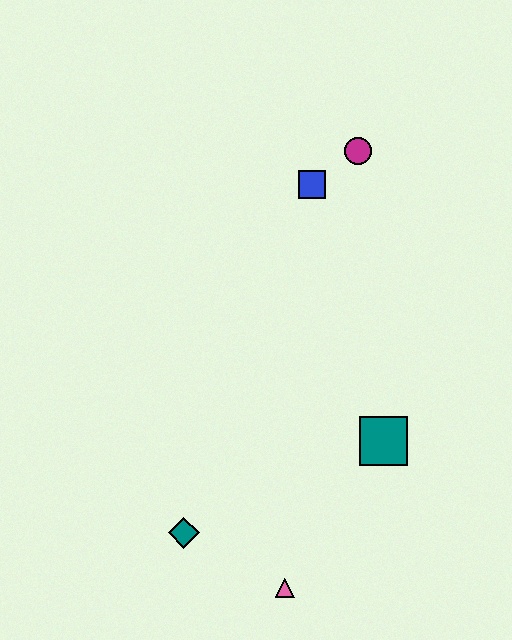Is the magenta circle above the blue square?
Yes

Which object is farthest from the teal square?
The magenta circle is farthest from the teal square.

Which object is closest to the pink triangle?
The teal diamond is closest to the pink triangle.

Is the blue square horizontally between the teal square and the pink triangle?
Yes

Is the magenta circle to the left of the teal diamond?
No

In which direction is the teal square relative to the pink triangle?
The teal square is above the pink triangle.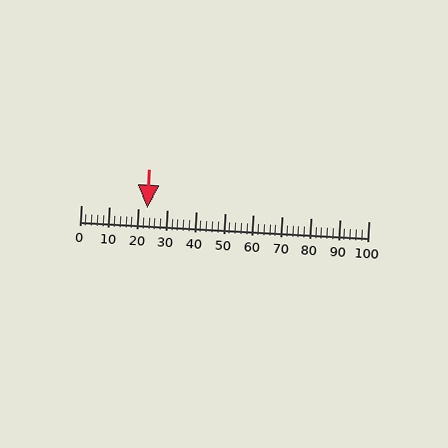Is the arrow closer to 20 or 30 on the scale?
The arrow is closer to 20.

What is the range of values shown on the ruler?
The ruler shows values from 0 to 100.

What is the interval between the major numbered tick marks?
The major tick marks are spaced 10 units apart.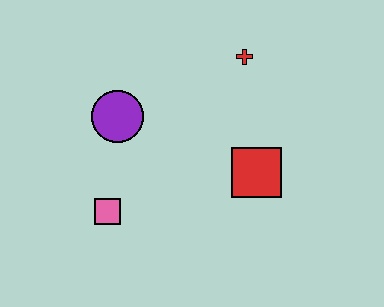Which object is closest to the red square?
The red cross is closest to the red square.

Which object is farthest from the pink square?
The red cross is farthest from the pink square.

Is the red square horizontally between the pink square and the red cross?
No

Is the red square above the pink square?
Yes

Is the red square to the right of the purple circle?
Yes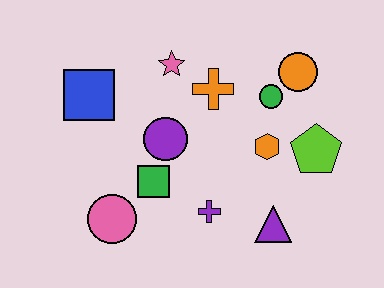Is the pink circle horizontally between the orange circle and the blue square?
Yes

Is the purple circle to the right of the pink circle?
Yes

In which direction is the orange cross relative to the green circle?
The orange cross is to the left of the green circle.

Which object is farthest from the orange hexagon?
The blue square is farthest from the orange hexagon.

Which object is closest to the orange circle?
The green circle is closest to the orange circle.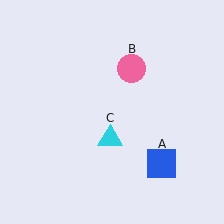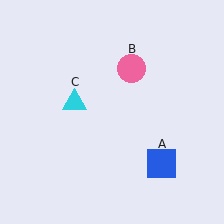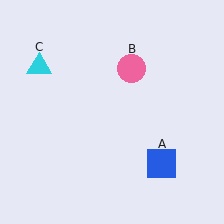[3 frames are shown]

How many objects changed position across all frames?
1 object changed position: cyan triangle (object C).